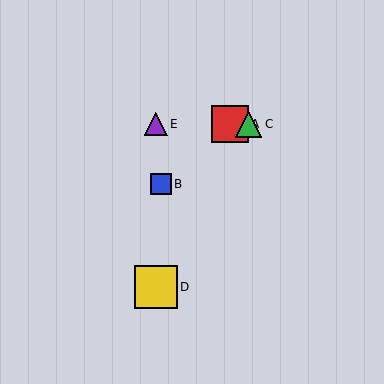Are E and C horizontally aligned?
Yes, both are at y≈124.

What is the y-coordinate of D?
Object D is at y≈287.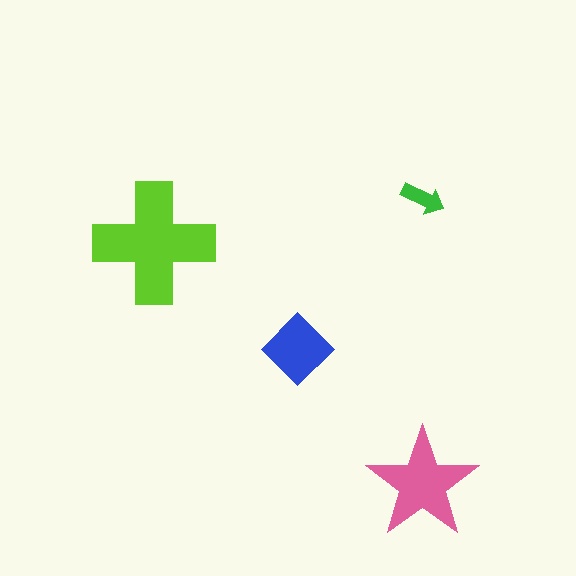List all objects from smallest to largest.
The green arrow, the blue diamond, the pink star, the lime cross.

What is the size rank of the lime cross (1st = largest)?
1st.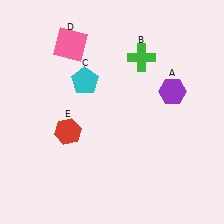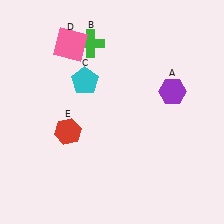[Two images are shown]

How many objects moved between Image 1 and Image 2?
1 object moved between the two images.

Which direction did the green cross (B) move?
The green cross (B) moved left.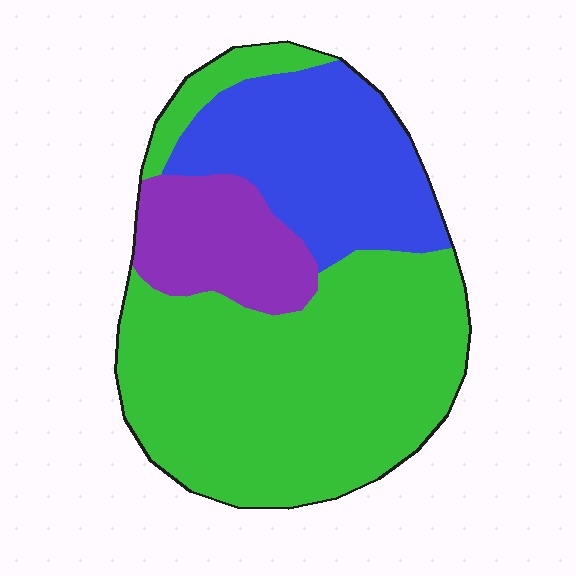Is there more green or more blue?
Green.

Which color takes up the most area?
Green, at roughly 60%.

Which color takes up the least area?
Purple, at roughly 15%.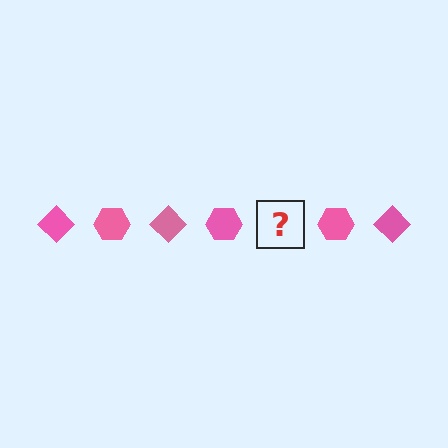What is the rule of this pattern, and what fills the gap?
The rule is that the pattern cycles through diamond, hexagon shapes in pink. The gap should be filled with a pink diamond.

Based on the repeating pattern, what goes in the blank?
The blank should be a pink diamond.